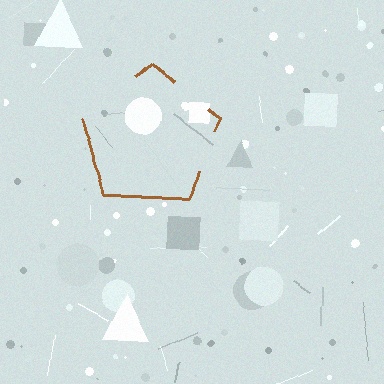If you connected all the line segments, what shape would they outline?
They would outline a pentagon.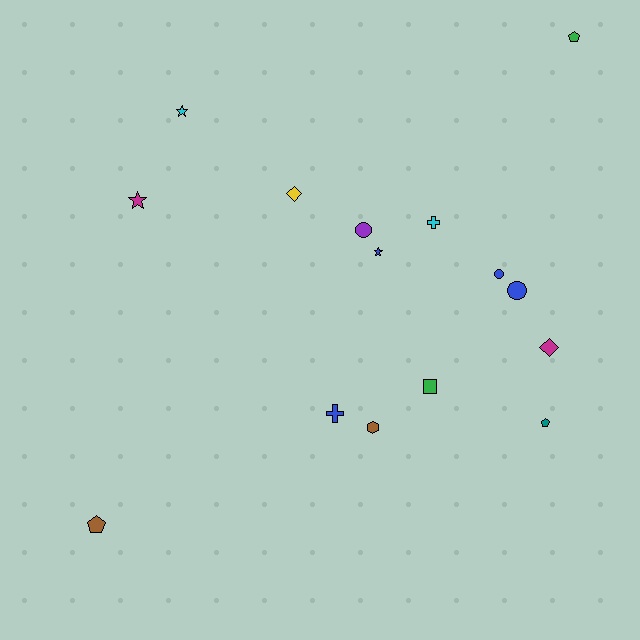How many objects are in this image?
There are 15 objects.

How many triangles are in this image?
There are no triangles.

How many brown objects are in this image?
There are 2 brown objects.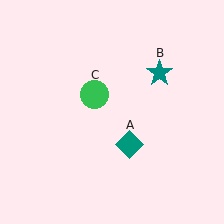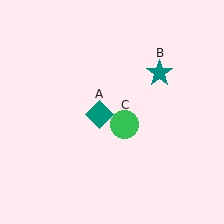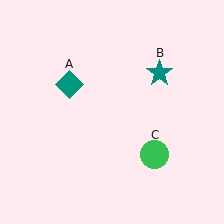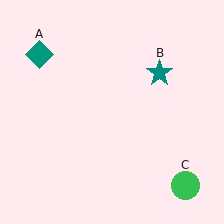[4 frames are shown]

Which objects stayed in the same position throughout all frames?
Teal star (object B) remained stationary.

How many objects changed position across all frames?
2 objects changed position: teal diamond (object A), green circle (object C).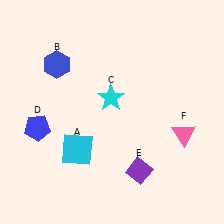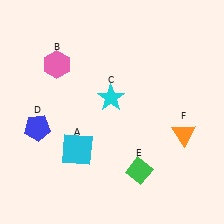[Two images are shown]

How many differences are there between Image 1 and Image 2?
There are 3 differences between the two images.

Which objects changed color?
B changed from blue to pink. E changed from purple to green. F changed from pink to orange.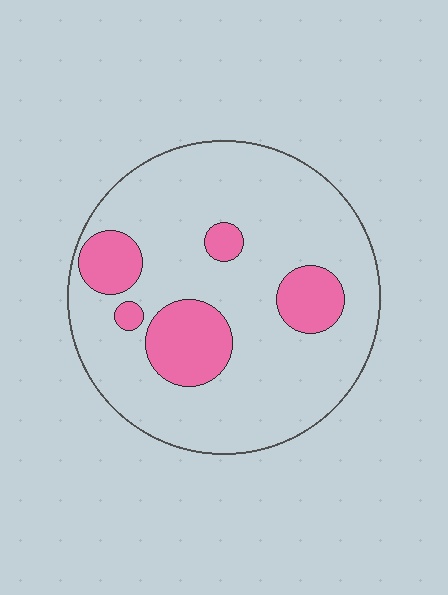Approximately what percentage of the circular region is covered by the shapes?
Approximately 20%.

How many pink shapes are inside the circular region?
5.